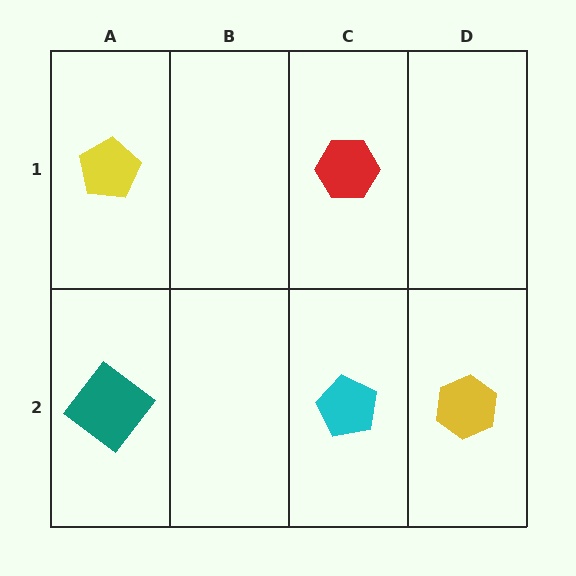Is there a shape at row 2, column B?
No, that cell is empty.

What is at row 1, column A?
A yellow pentagon.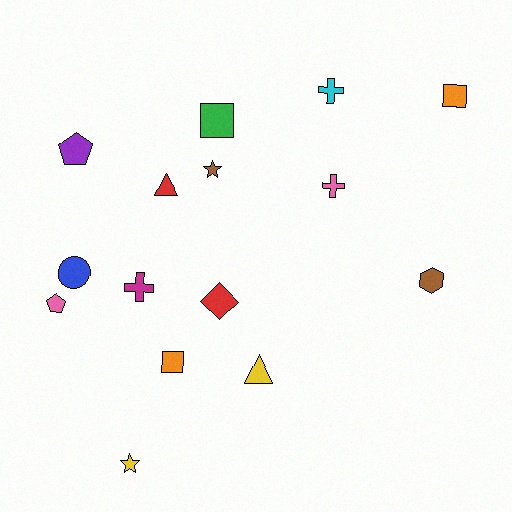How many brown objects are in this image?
There are 2 brown objects.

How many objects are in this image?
There are 15 objects.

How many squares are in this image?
There are 3 squares.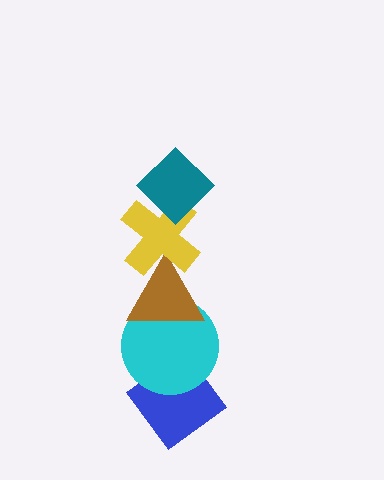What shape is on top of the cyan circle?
The brown triangle is on top of the cyan circle.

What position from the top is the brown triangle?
The brown triangle is 3rd from the top.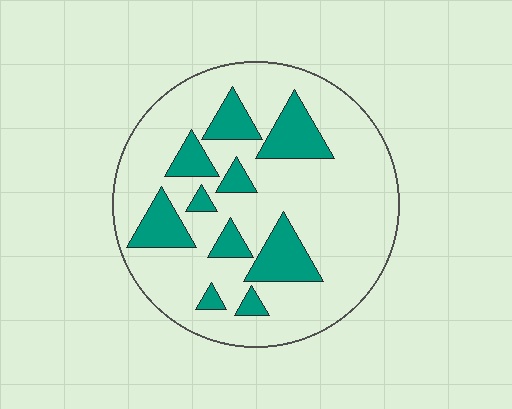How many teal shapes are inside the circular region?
10.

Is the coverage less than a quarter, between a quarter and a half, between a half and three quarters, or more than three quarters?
Less than a quarter.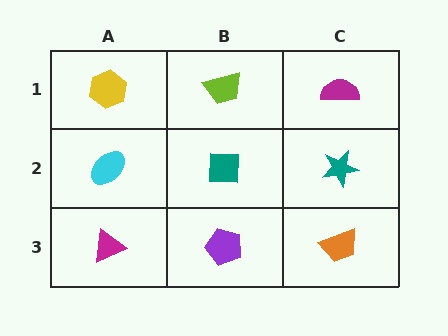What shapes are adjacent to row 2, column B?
A lime trapezoid (row 1, column B), a purple pentagon (row 3, column B), a cyan ellipse (row 2, column A), a teal star (row 2, column C).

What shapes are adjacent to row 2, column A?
A yellow hexagon (row 1, column A), a magenta triangle (row 3, column A), a teal square (row 2, column B).